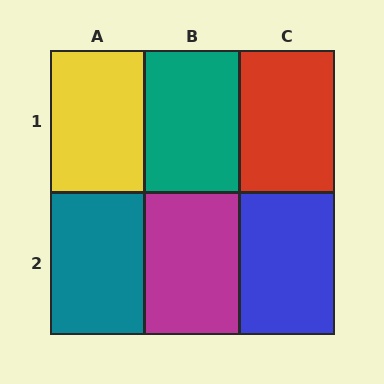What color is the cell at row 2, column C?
Blue.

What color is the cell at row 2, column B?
Magenta.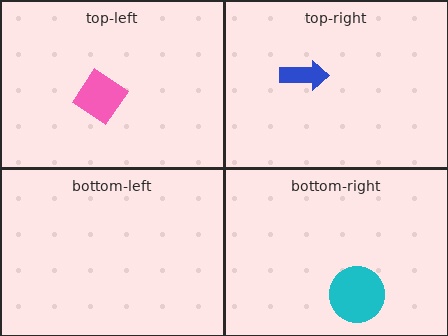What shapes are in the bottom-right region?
The cyan circle.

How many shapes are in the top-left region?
1.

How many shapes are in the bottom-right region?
1.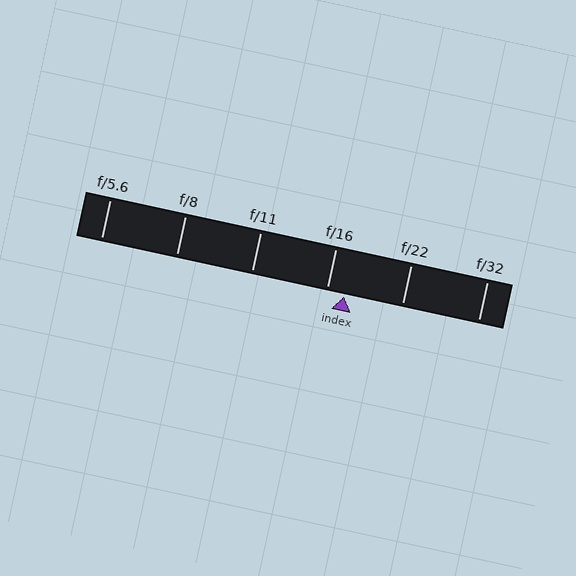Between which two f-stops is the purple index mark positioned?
The index mark is between f/16 and f/22.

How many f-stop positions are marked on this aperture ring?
There are 6 f-stop positions marked.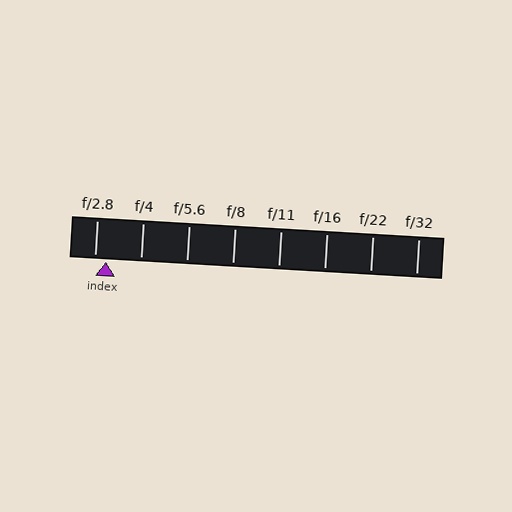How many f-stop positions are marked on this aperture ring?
There are 8 f-stop positions marked.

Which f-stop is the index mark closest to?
The index mark is closest to f/2.8.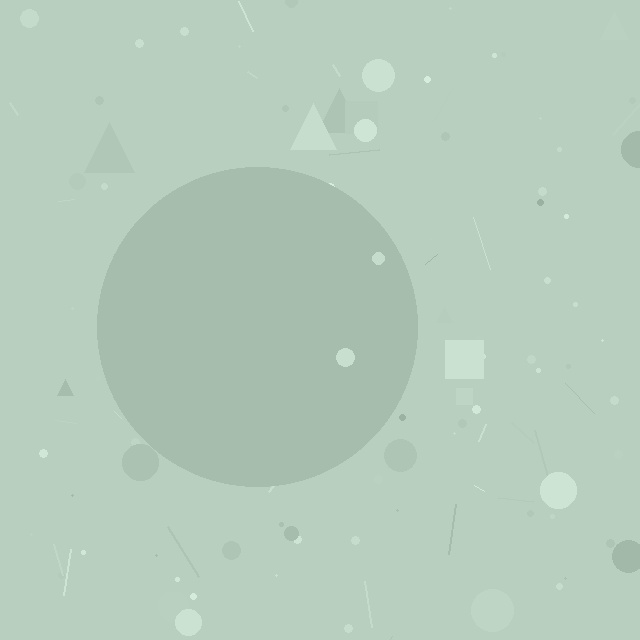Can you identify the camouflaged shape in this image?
The camouflaged shape is a circle.